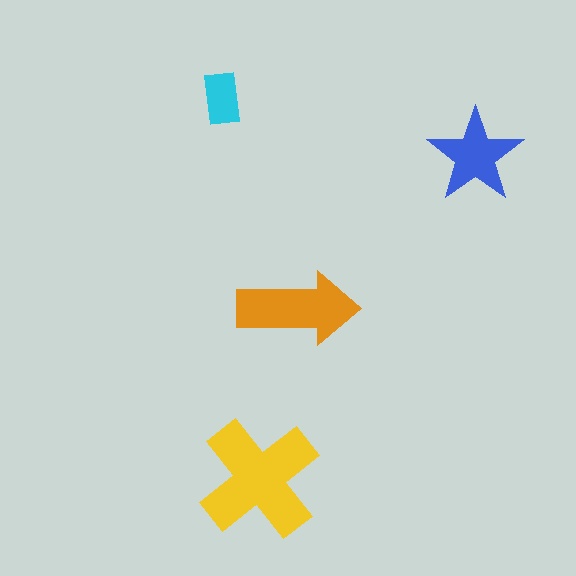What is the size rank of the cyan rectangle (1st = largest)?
4th.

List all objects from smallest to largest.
The cyan rectangle, the blue star, the orange arrow, the yellow cross.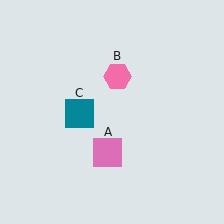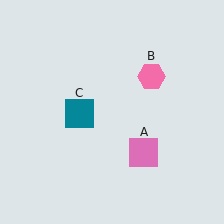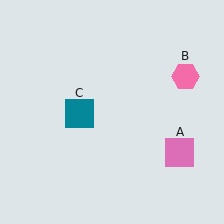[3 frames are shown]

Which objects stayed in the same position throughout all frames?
Teal square (object C) remained stationary.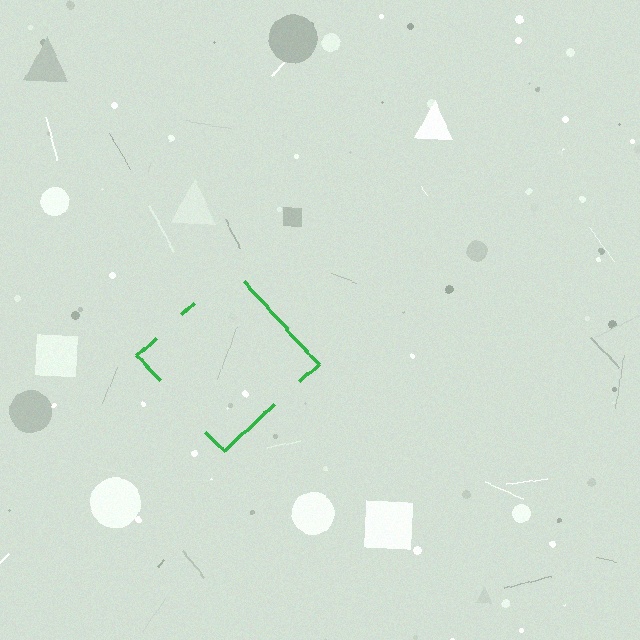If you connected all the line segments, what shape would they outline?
They would outline a diamond.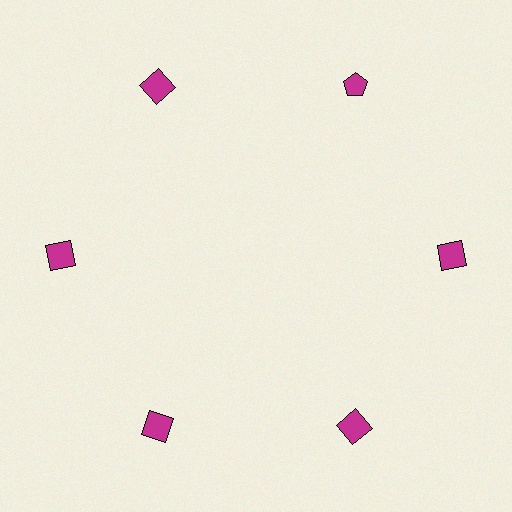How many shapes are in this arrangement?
There are 6 shapes arranged in a ring pattern.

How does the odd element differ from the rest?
It has a different shape: pentagon instead of square.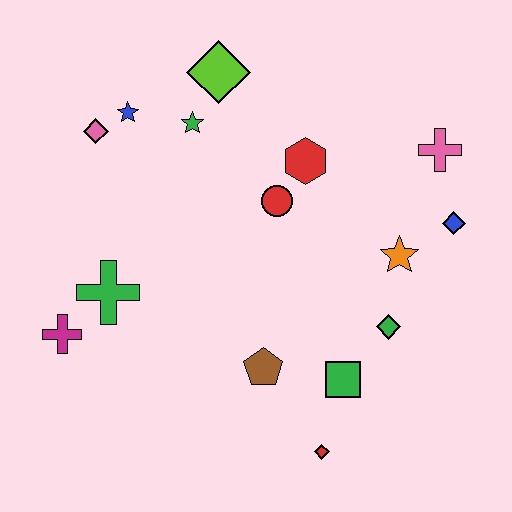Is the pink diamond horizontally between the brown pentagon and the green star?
No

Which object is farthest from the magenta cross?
The pink cross is farthest from the magenta cross.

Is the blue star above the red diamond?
Yes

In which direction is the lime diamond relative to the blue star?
The lime diamond is to the right of the blue star.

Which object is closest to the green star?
The lime diamond is closest to the green star.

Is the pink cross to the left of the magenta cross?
No